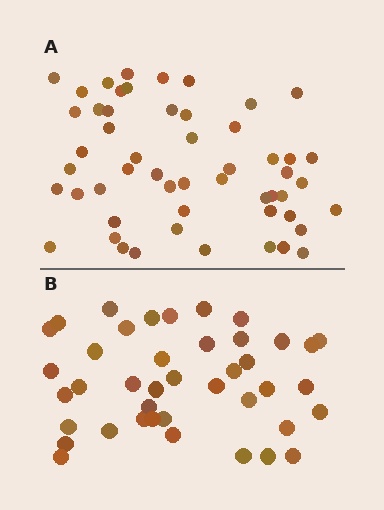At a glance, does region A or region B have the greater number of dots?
Region A (the top region) has more dots.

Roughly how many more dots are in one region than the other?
Region A has roughly 12 or so more dots than region B.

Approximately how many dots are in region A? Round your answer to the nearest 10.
About 50 dots. (The exact count is 53, which rounds to 50.)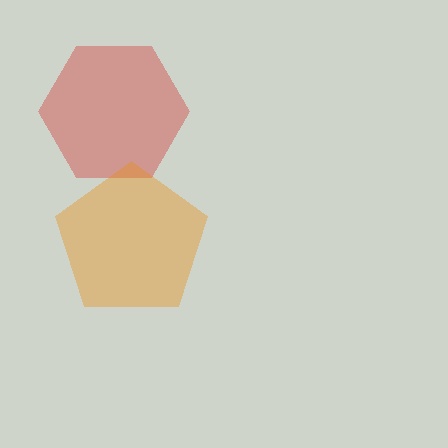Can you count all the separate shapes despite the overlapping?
Yes, there are 2 separate shapes.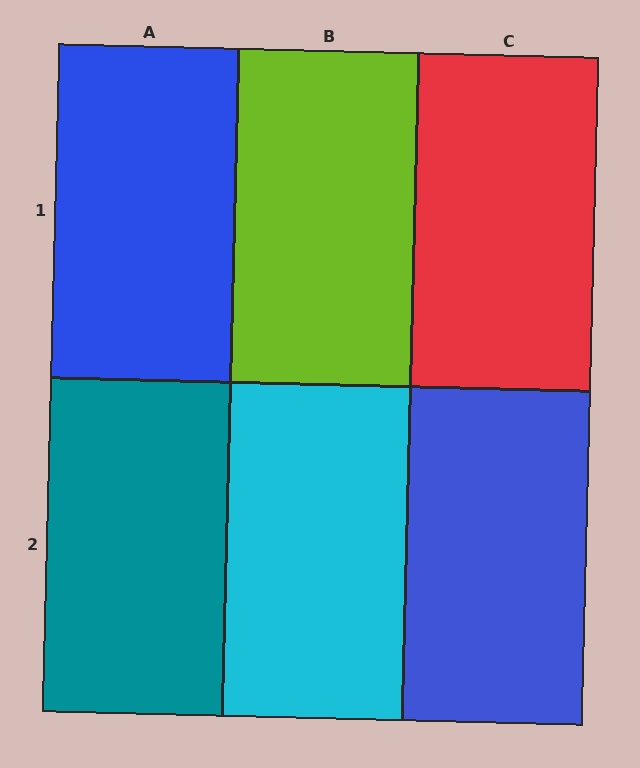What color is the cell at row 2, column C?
Blue.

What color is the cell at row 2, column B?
Cyan.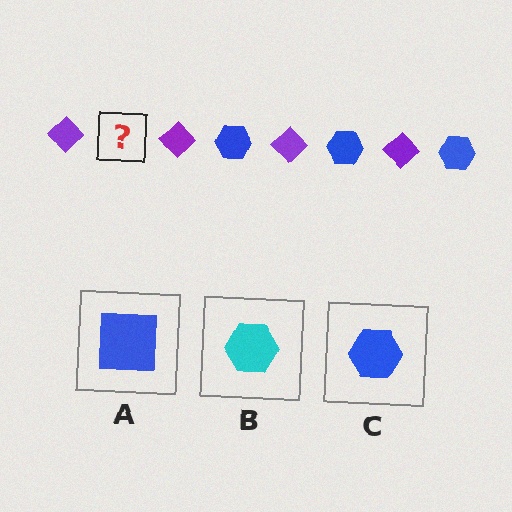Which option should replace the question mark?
Option C.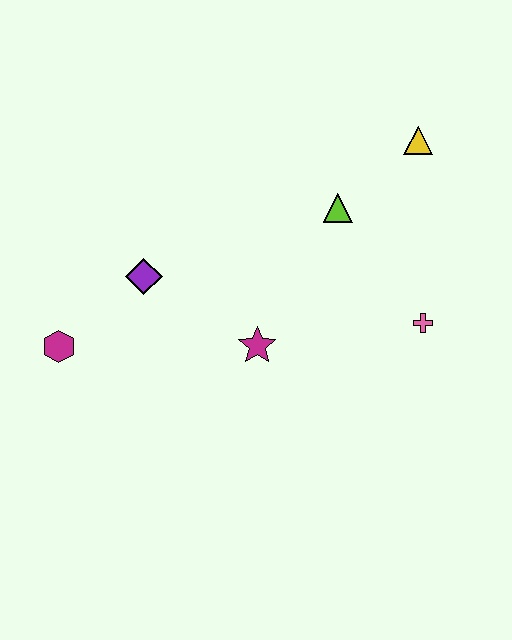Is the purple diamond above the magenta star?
Yes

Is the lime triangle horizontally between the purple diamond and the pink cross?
Yes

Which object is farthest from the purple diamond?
The yellow triangle is farthest from the purple diamond.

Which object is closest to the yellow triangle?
The lime triangle is closest to the yellow triangle.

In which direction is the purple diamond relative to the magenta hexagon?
The purple diamond is to the right of the magenta hexagon.